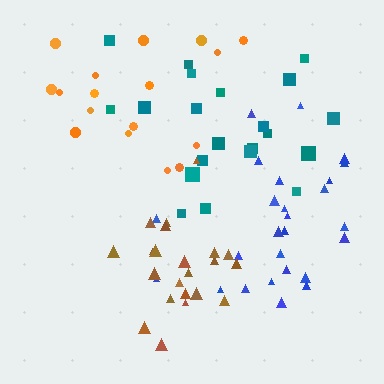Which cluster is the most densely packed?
Brown.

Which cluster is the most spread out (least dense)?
Orange.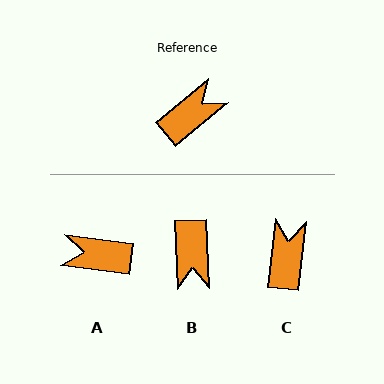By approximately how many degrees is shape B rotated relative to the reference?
Approximately 127 degrees clockwise.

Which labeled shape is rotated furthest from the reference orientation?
A, about 133 degrees away.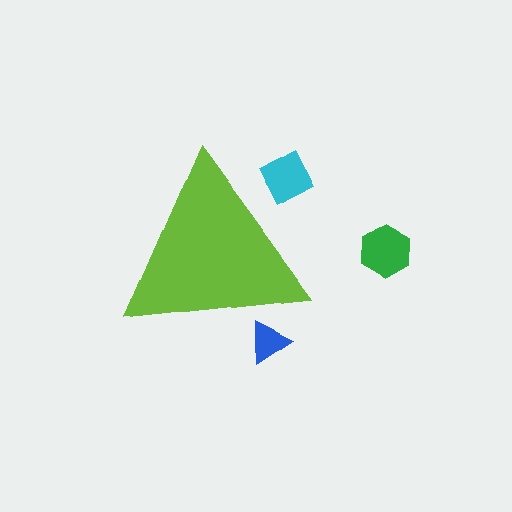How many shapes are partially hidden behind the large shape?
2 shapes are partially hidden.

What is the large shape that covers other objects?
A lime triangle.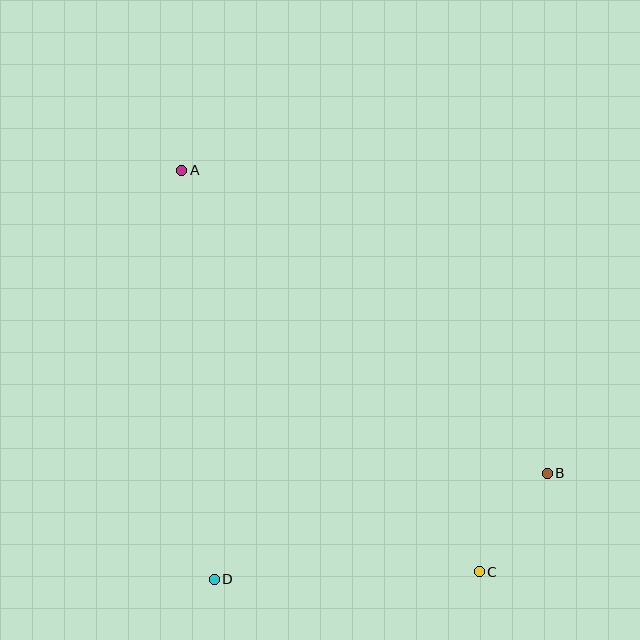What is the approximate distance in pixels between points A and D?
The distance between A and D is approximately 410 pixels.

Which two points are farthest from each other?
Points A and C are farthest from each other.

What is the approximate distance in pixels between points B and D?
The distance between B and D is approximately 350 pixels.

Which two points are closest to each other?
Points B and C are closest to each other.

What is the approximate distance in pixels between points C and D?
The distance between C and D is approximately 265 pixels.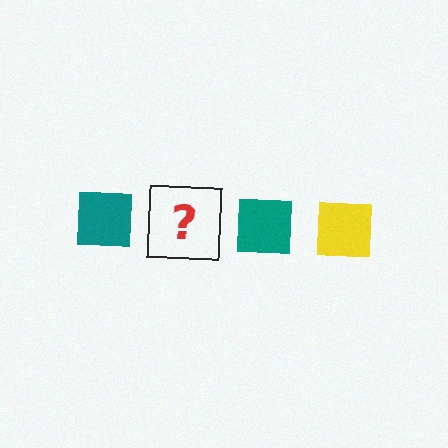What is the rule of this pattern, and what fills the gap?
The rule is that the pattern cycles through teal, yellow squares. The gap should be filled with a yellow square.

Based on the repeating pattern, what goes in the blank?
The blank should be a yellow square.